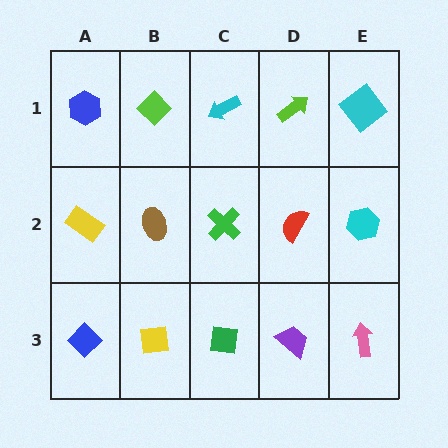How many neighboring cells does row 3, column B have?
3.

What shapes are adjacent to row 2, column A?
A blue hexagon (row 1, column A), a blue diamond (row 3, column A), a brown ellipse (row 2, column B).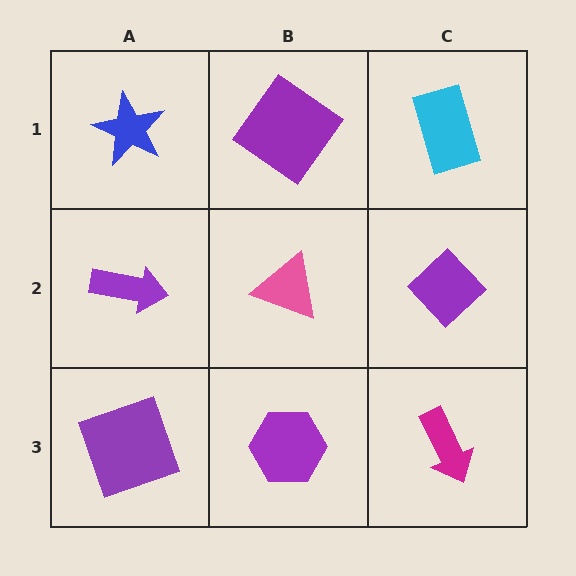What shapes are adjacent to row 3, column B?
A pink triangle (row 2, column B), a purple square (row 3, column A), a magenta arrow (row 3, column C).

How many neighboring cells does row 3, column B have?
3.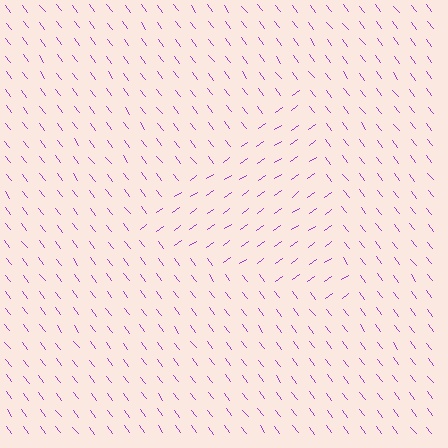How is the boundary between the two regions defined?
The boundary is defined purely by a change in line orientation (approximately 88 degrees difference). All lines are the same color and thickness.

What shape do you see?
I see a triangle.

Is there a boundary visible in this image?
Yes, there is a texture boundary formed by a change in line orientation.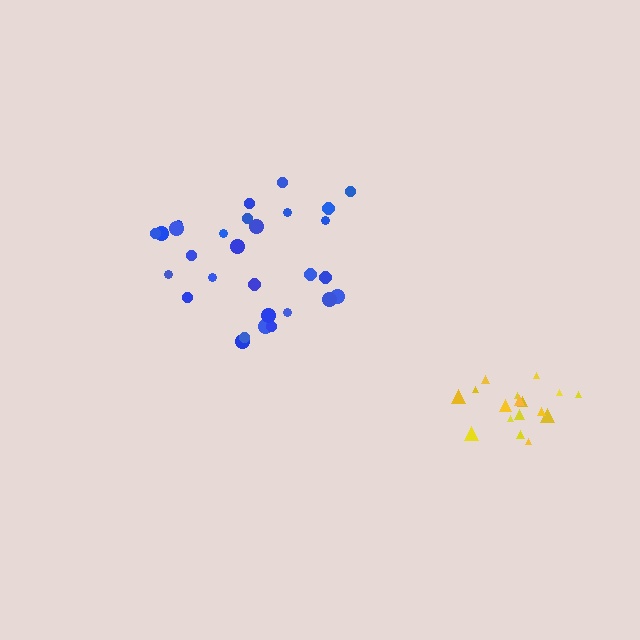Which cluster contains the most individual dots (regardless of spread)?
Blue (29).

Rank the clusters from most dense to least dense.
yellow, blue.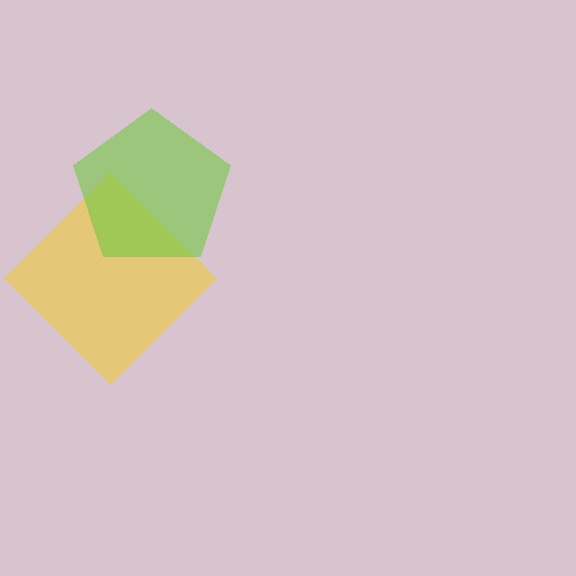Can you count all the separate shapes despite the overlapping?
Yes, there are 2 separate shapes.